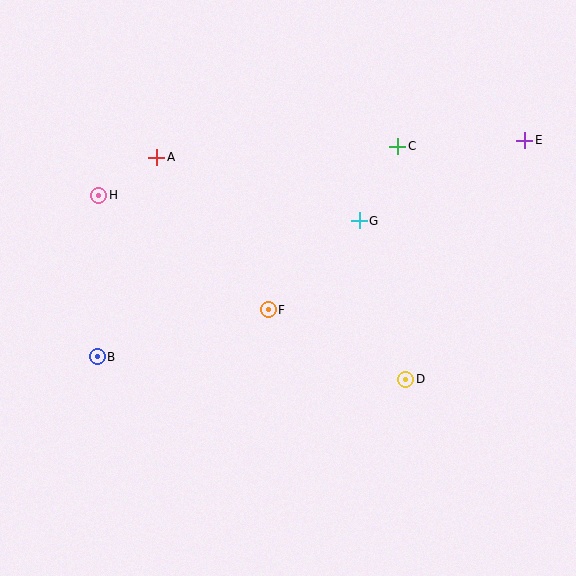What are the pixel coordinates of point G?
Point G is at (359, 221).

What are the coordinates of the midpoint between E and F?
The midpoint between E and F is at (397, 225).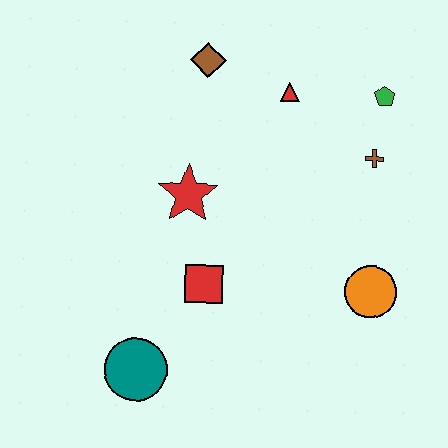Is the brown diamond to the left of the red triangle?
Yes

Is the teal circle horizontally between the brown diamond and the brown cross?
No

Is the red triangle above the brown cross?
Yes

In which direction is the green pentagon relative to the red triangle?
The green pentagon is to the right of the red triangle.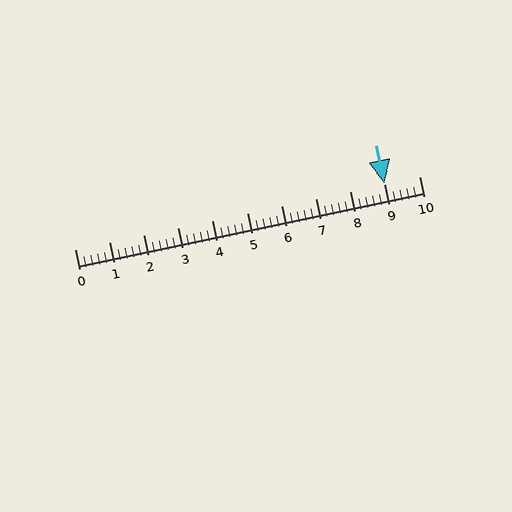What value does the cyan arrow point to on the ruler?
The cyan arrow points to approximately 9.0.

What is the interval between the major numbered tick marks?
The major tick marks are spaced 1 units apart.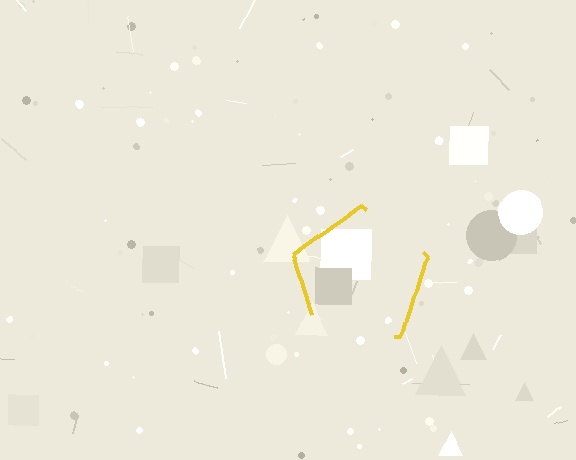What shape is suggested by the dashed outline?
The dashed outline suggests a pentagon.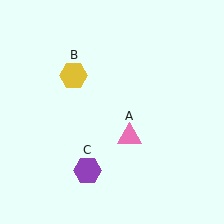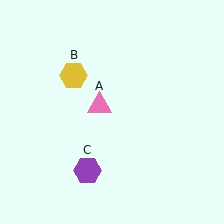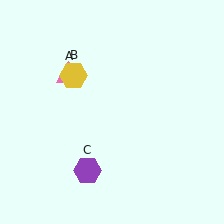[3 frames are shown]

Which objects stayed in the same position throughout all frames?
Yellow hexagon (object B) and purple hexagon (object C) remained stationary.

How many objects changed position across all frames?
1 object changed position: pink triangle (object A).